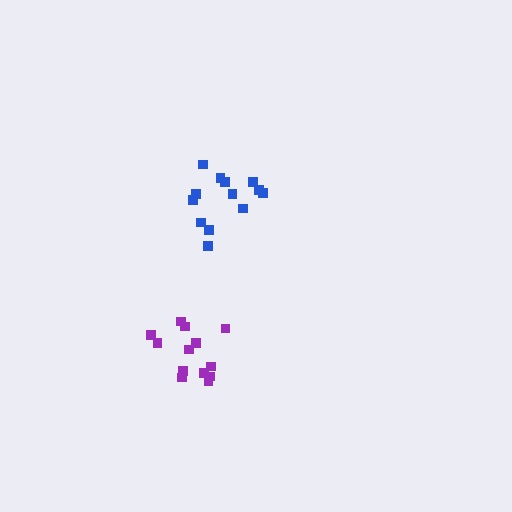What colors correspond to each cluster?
The clusters are colored: purple, blue.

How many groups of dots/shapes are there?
There are 2 groups.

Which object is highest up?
The blue cluster is topmost.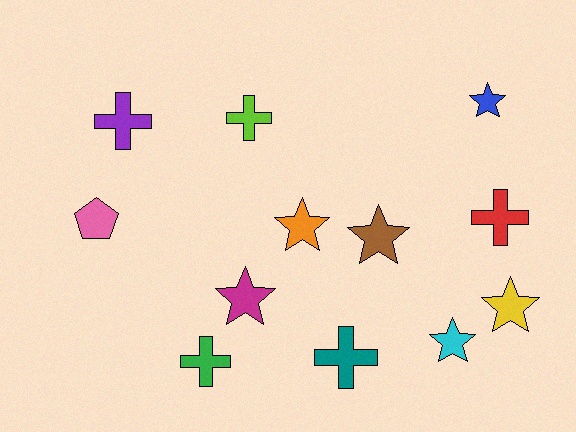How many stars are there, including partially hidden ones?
There are 6 stars.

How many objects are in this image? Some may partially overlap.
There are 12 objects.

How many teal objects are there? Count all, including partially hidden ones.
There is 1 teal object.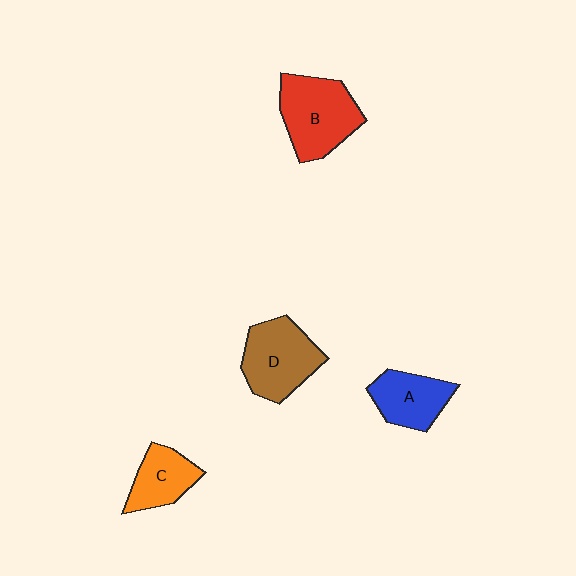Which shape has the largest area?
Shape B (red).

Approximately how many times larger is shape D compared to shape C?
Approximately 1.5 times.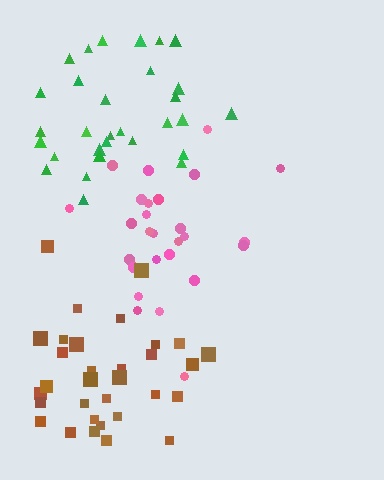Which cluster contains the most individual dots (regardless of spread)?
Brown (32).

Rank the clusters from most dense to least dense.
green, brown, pink.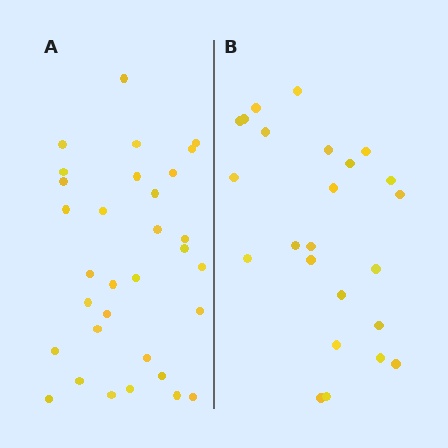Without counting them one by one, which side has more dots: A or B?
Region A (the left region) has more dots.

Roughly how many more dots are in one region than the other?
Region A has roughly 8 or so more dots than region B.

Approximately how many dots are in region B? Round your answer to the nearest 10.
About 20 dots. (The exact count is 24, which rounds to 20.)